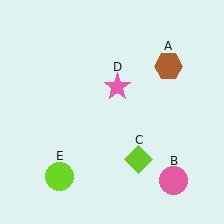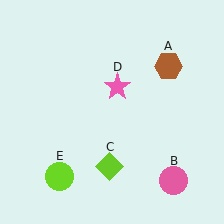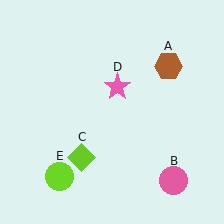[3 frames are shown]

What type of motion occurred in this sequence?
The lime diamond (object C) rotated clockwise around the center of the scene.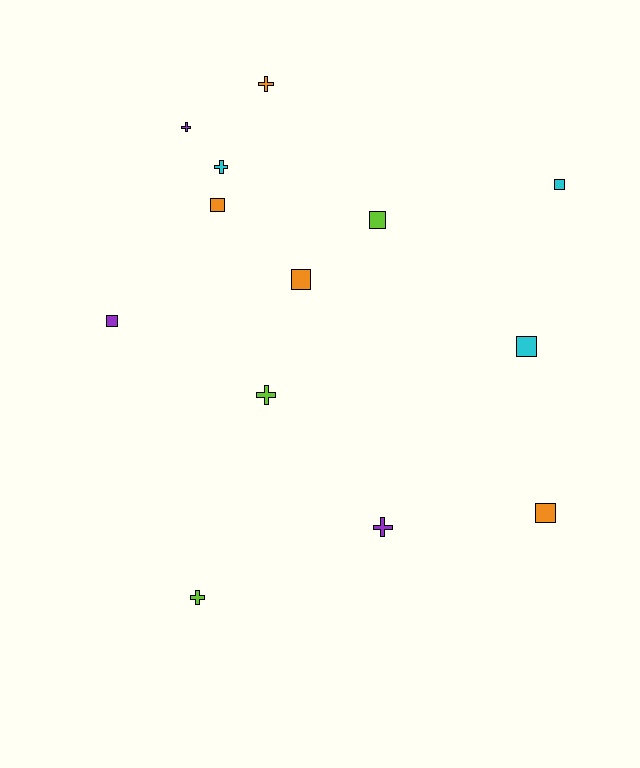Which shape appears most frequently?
Square, with 7 objects.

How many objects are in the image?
There are 13 objects.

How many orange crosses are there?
There is 1 orange cross.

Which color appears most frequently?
Orange, with 4 objects.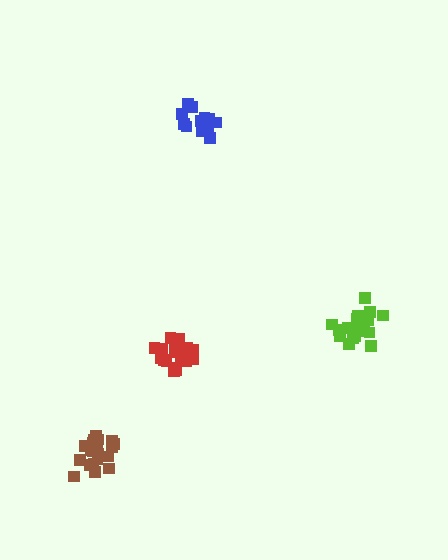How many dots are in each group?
Group 1: 14 dots, Group 2: 20 dots, Group 3: 20 dots, Group 4: 19 dots (73 total).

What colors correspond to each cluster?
The clusters are colored: blue, lime, brown, red.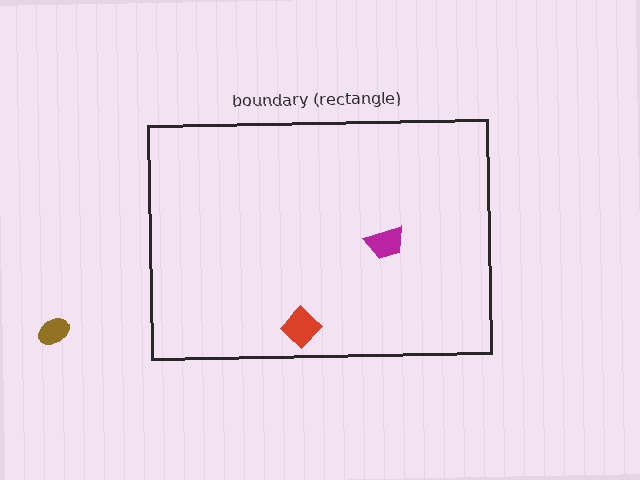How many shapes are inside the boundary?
2 inside, 1 outside.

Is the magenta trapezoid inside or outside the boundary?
Inside.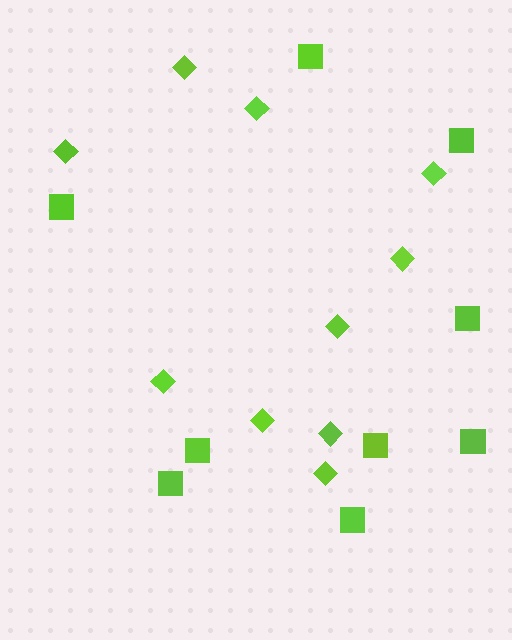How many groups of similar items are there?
There are 2 groups: one group of diamonds (10) and one group of squares (9).